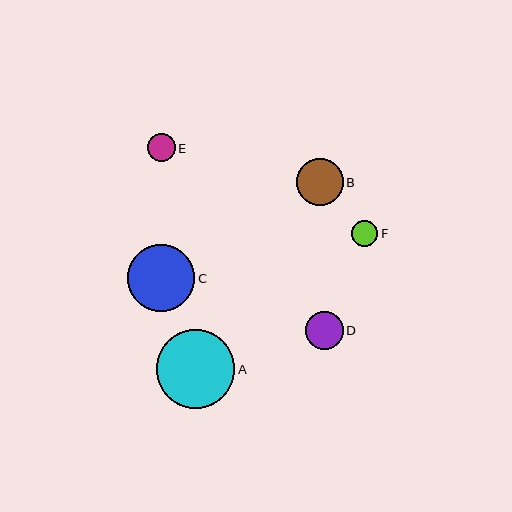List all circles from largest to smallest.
From largest to smallest: A, C, B, D, E, F.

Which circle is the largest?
Circle A is the largest with a size of approximately 79 pixels.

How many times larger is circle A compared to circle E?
Circle A is approximately 2.8 times the size of circle E.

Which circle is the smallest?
Circle F is the smallest with a size of approximately 26 pixels.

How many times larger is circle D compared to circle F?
Circle D is approximately 1.5 times the size of circle F.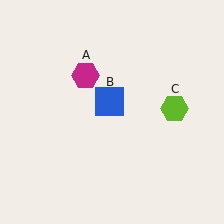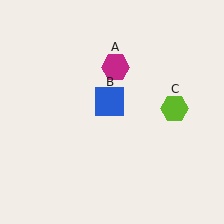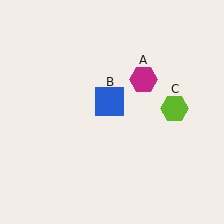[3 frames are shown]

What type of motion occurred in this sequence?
The magenta hexagon (object A) rotated clockwise around the center of the scene.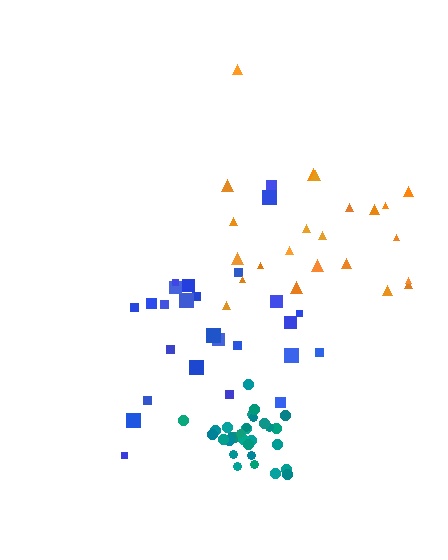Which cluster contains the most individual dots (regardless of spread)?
Teal (30).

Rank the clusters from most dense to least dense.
teal, blue, orange.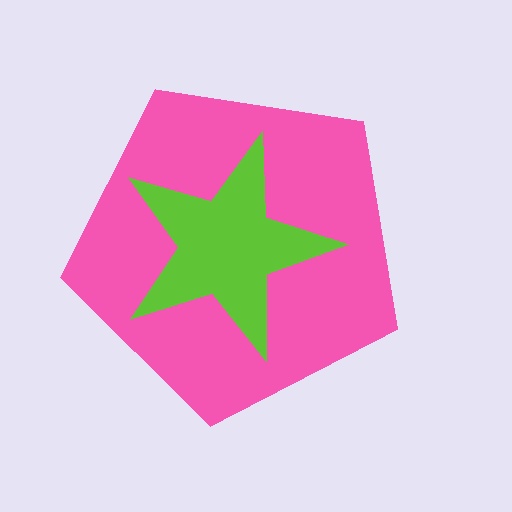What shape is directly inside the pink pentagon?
The lime star.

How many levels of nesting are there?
2.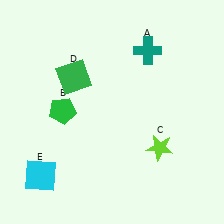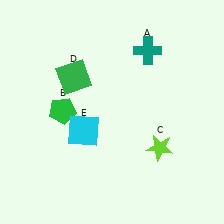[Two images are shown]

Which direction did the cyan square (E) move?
The cyan square (E) moved up.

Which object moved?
The cyan square (E) moved up.